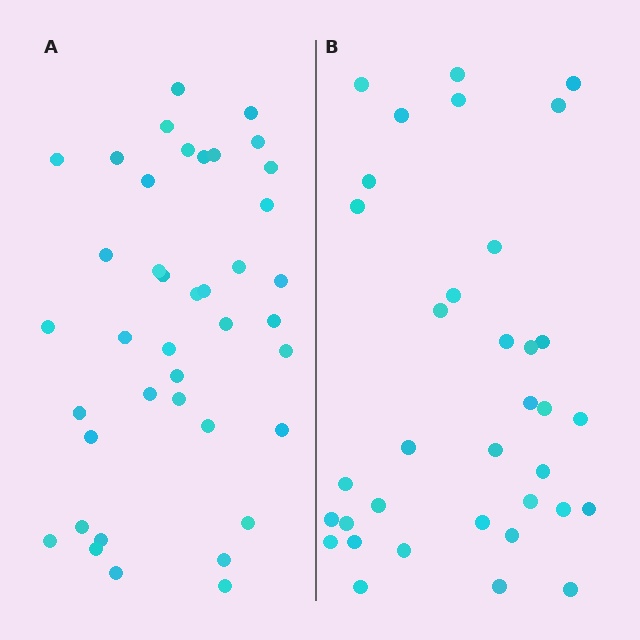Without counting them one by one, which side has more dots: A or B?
Region A (the left region) has more dots.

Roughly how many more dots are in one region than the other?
Region A has about 5 more dots than region B.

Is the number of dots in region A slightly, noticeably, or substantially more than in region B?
Region A has only slightly more — the two regions are fairly close. The ratio is roughly 1.1 to 1.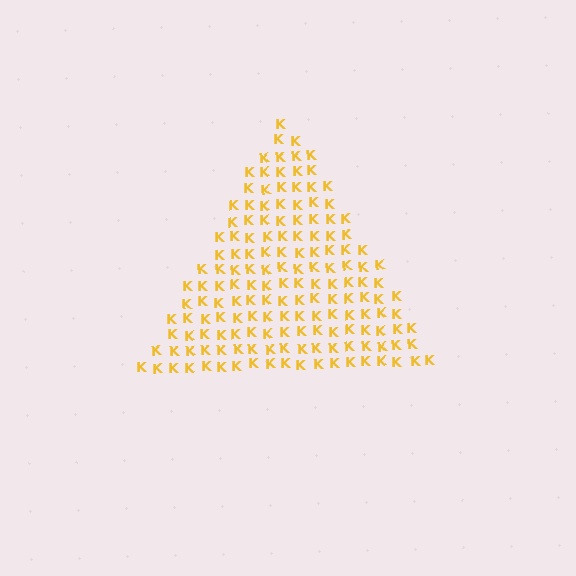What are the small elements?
The small elements are letter K's.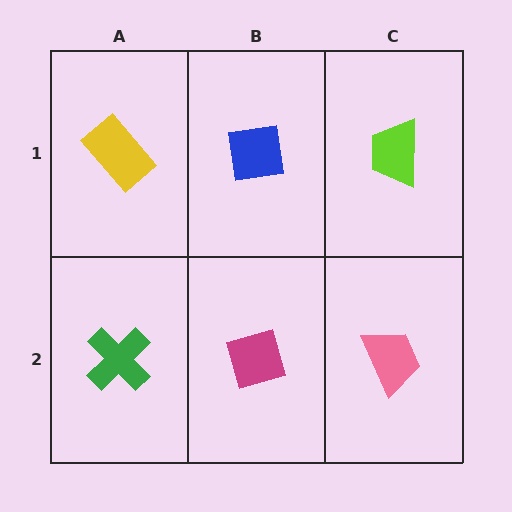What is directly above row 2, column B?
A blue square.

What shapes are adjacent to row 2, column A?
A yellow rectangle (row 1, column A), a magenta diamond (row 2, column B).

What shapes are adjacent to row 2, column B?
A blue square (row 1, column B), a green cross (row 2, column A), a pink trapezoid (row 2, column C).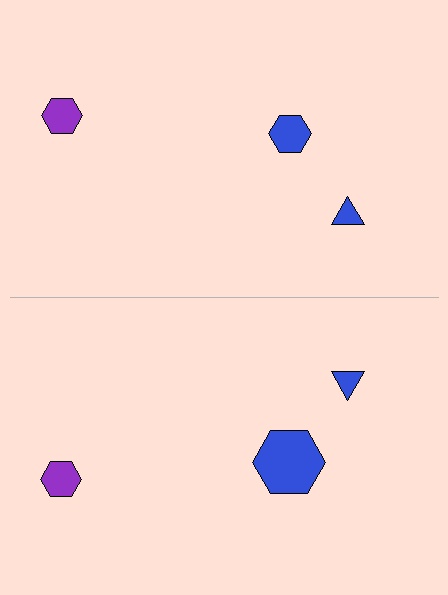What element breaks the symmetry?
The blue hexagon on the bottom side has a different size than its mirror counterpart.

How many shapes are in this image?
There are 6 shapes in this image.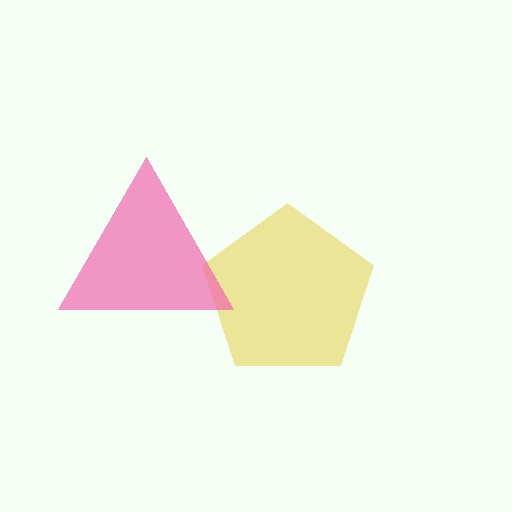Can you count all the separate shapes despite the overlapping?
Yes, there are 2 separate shapes.